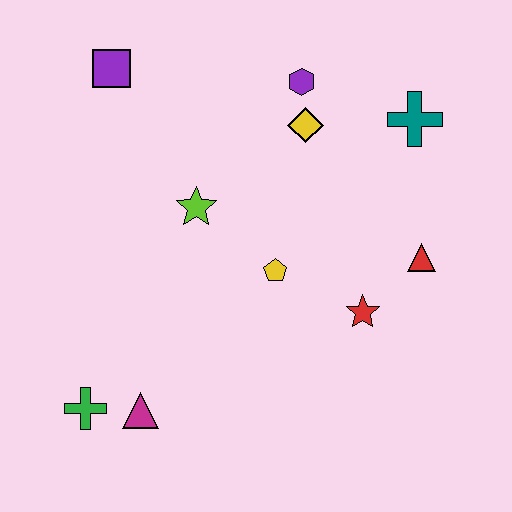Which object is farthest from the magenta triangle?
The teal cross is farthest from the magenta triangle.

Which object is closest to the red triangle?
The red star is closest to the red triangle.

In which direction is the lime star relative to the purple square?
The lime star is below the purple square.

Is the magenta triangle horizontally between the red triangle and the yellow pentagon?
No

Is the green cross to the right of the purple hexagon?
No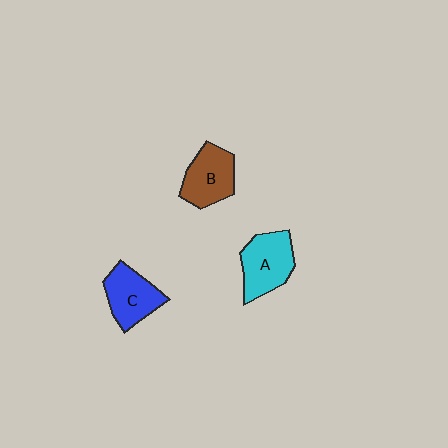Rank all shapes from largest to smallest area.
From largest to smallest: A (cyan), B (brown), C (blue).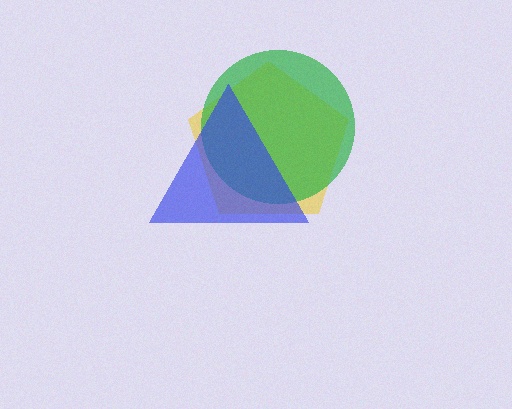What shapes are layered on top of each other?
The layered shapes are: a yellow pentagon, a green circle, a blue triangle.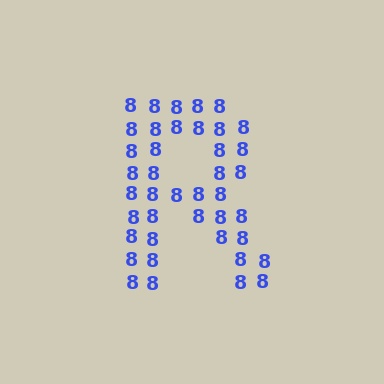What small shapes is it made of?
It is made of small digit 8's.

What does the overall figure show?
The overall figure shows the letter R.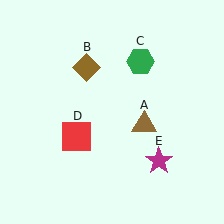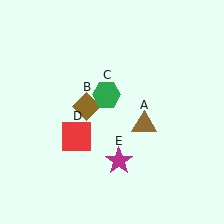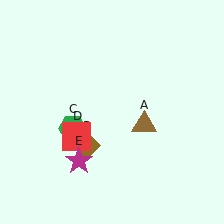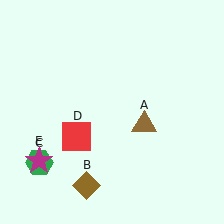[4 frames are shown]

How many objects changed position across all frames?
3 objects changed position: brown diamond (object B), green hexagon (object C), magenta star (object E).